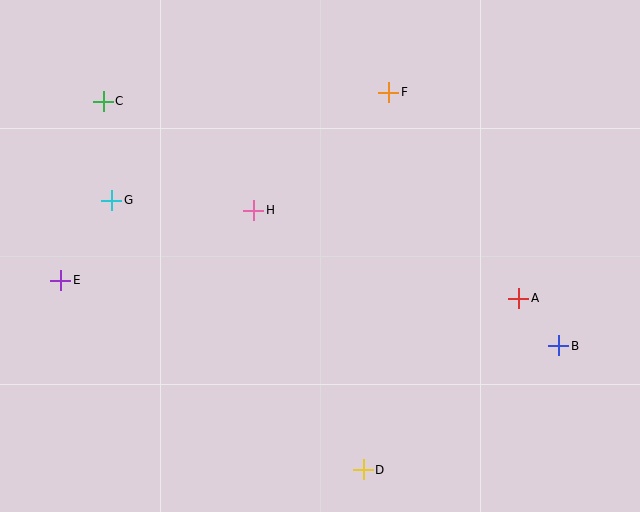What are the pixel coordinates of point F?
Point F is at (389, 92).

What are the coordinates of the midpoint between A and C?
The midpoint between A and C is at (311, 200).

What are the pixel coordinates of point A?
Point A is at (519, 298).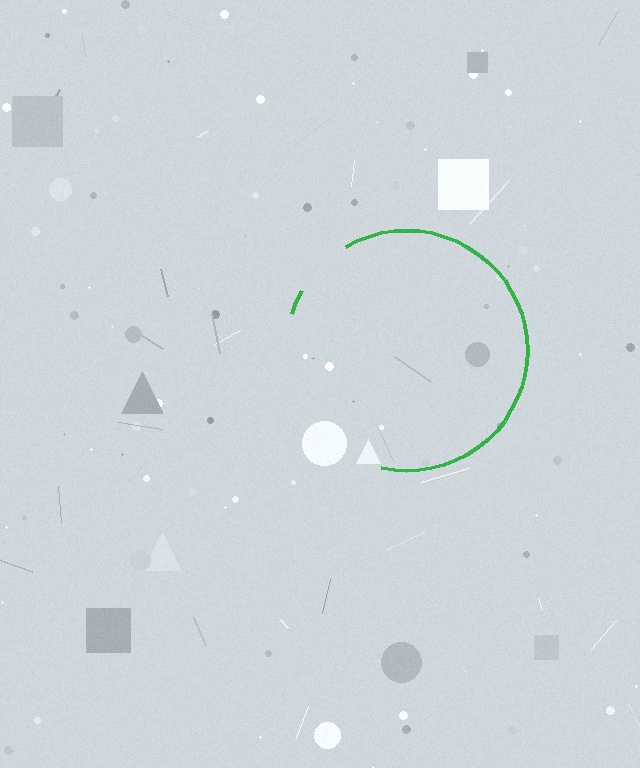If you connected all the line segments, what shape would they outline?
They would outline a circle.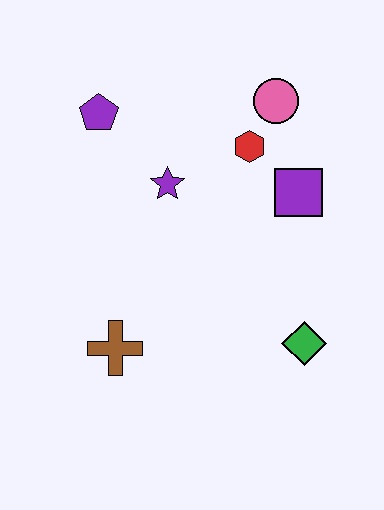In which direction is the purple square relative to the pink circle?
The purple square is below the pink circle.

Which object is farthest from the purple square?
The brown cross is farthest from the purple square.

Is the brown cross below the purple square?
Yes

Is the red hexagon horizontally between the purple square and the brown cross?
Yes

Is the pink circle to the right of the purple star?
Yes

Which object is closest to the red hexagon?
The pink circle is closest to the red hexagon.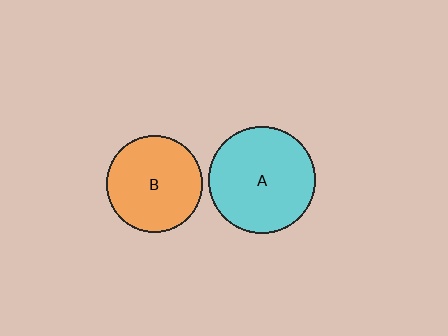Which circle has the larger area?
Circle A (cyan).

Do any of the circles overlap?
No, none of the circles overlap.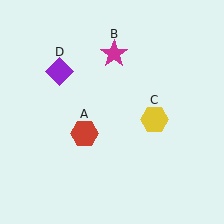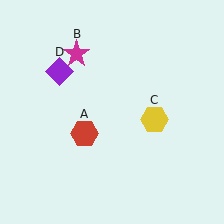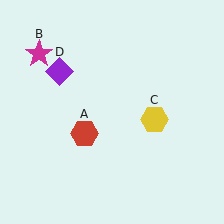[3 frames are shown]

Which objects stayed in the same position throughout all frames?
Red hexagon (object A) and yellow hexagon (object C) and purple diamond (object D) remained stationary.